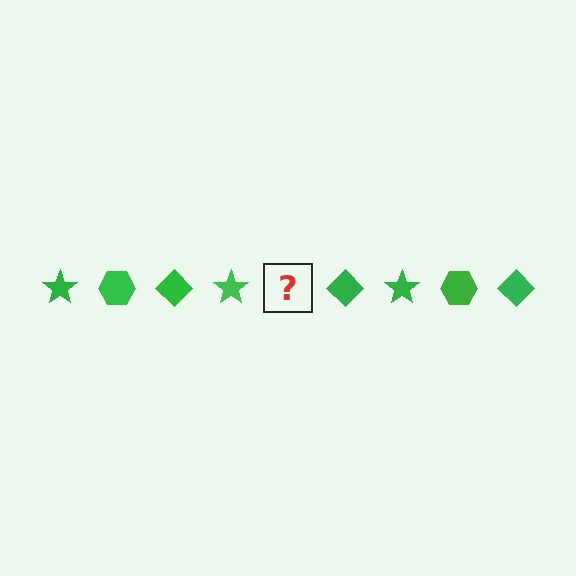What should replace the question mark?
The question mark should be replaced with a green hexagon.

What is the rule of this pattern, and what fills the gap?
The rule is that the pattern cycles through star, hexagon, diamond shapes in green. The gap should be filled with a green hexagon.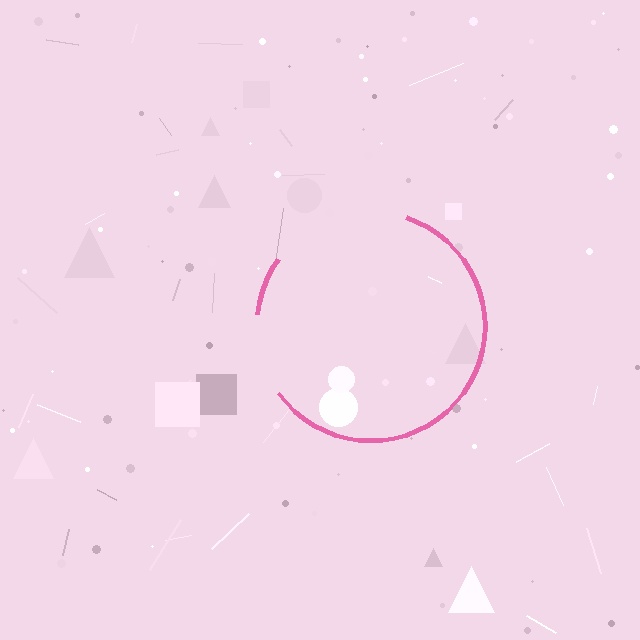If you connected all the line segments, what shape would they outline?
They would outline a circle.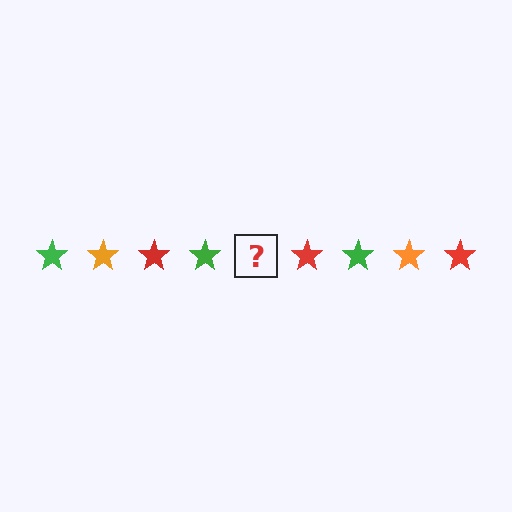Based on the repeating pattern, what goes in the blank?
The blank should be an orange star.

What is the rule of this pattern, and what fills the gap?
The rule is that the pattern cycles through green, orange, red stars. The gap should be filled with an orange star.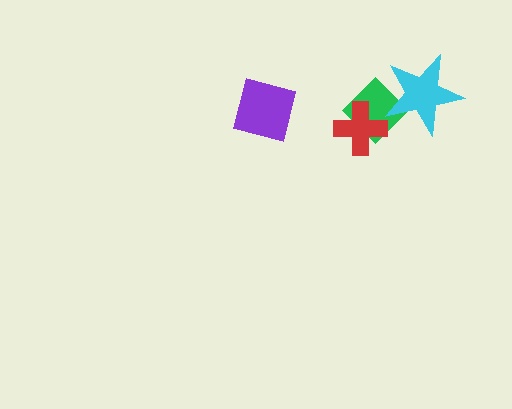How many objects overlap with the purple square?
0 objects overlap with the purple square.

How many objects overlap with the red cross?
1 object overlaps with the red cross.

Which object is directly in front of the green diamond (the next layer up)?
The cyan star is directly in front of the green diamond.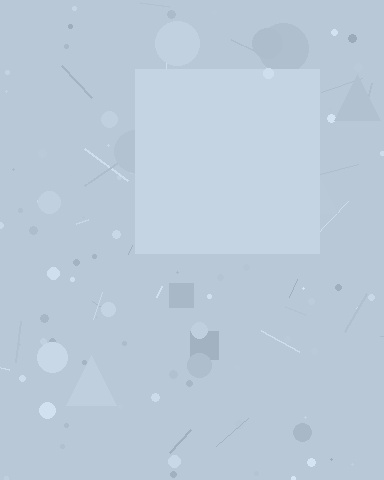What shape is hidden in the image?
A square is hidden in the image.